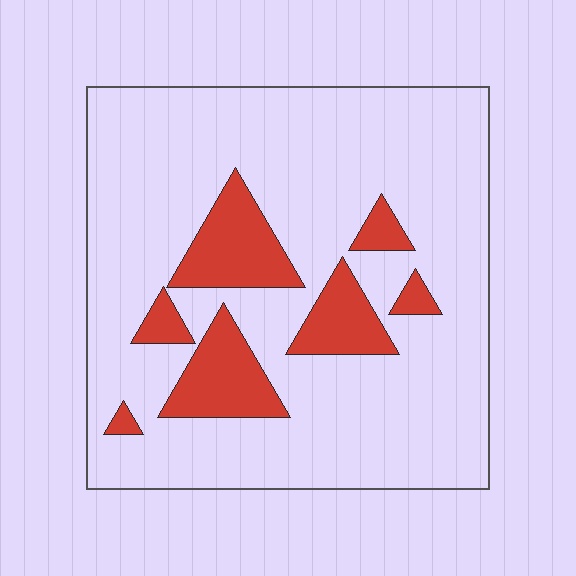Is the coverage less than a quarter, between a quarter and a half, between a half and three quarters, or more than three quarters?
Less than a quarter.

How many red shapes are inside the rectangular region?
7.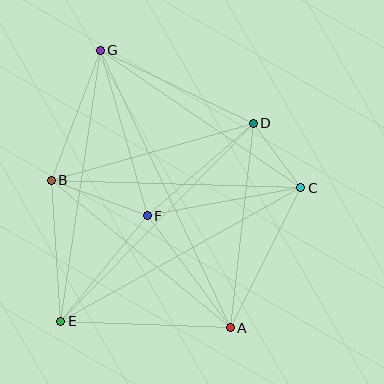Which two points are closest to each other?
Points C and D are closest to each other.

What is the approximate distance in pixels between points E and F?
The distance between E and F is approximately 137 pixels.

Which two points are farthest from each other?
Points A and G are farthest from each other.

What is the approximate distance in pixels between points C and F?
The distance between C and F is approximately 156 pixels.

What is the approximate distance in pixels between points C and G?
The distance between C and G is approximately 243 pixels.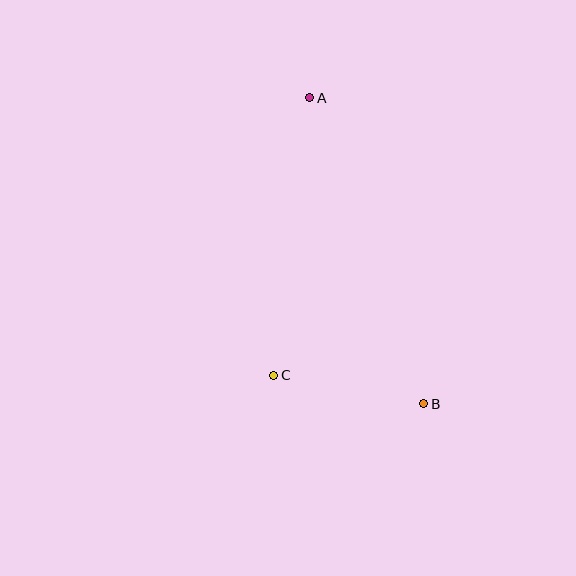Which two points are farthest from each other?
Points A and B are farthest from each other.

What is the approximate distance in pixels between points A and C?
The distance between A and C is approximately 280 pixels.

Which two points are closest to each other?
Points B and C are closest to each other.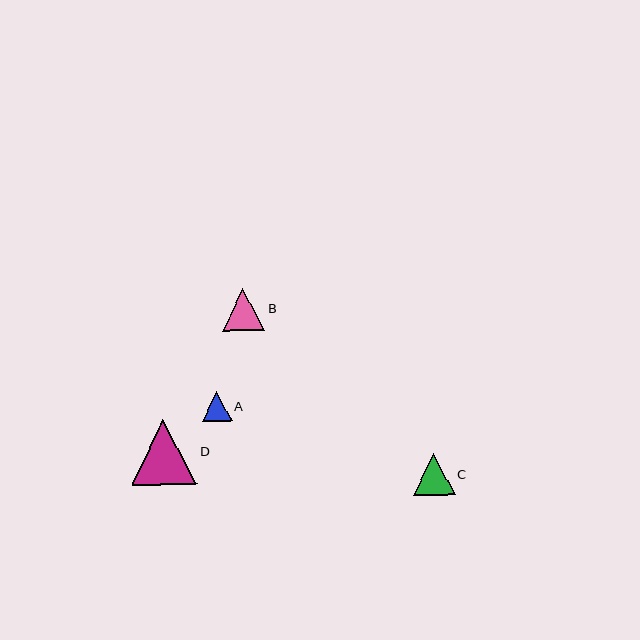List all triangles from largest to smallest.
From largest to smallest: D, B, C, A.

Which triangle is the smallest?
Triangle A is the smallest with a size of approximately 30 pixels.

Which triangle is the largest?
Triangle D is the largest with a size of approximately 66 pixels.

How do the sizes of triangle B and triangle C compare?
Triangle B and triangle C are approximately the same size.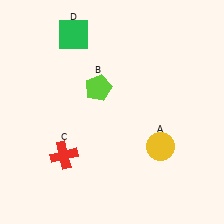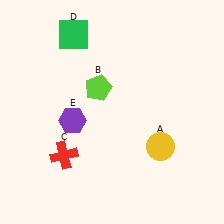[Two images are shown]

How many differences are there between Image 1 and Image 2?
There is 1 difference between the two images.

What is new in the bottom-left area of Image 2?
A purple hexagon (E) was added in the bottom-left area of Image 2.